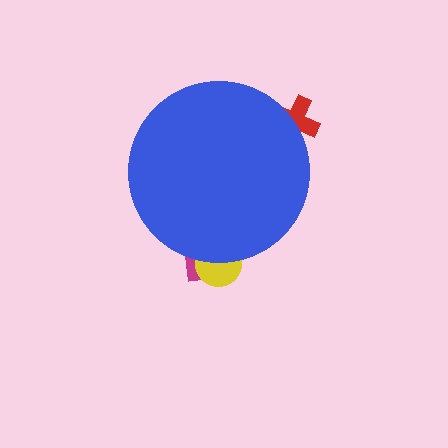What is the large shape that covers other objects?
A blue circle.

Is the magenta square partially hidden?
Yes, the magenta square is partially hidden behind the blue circle.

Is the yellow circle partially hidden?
Yes, the yellow circle is partially hidden behind the blue circle.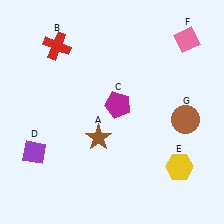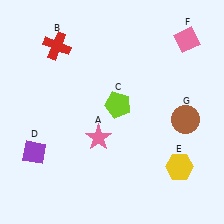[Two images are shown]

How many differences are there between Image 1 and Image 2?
There are 2 differences between the two images.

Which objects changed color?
A changed from brown to pink. C changed from magenta to lime.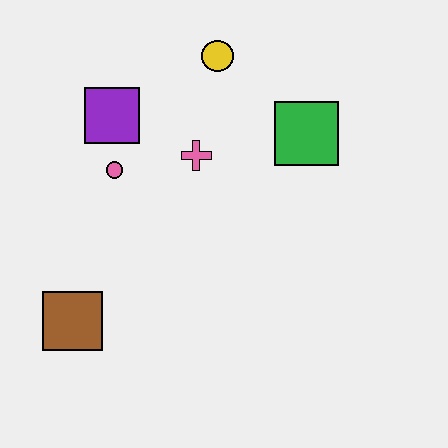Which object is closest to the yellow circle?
The pink cross is closest to the yellow circle.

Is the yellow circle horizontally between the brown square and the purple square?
No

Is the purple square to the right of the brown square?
Yes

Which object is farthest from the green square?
The brown square is farthest from the green square.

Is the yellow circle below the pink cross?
No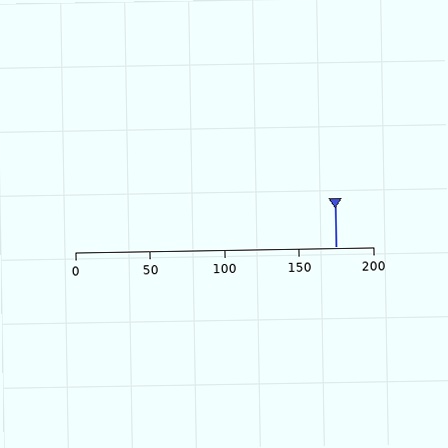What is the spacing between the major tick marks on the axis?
The major ticks are spaced 50 apart.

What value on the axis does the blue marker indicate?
The marker indicates approximately 175.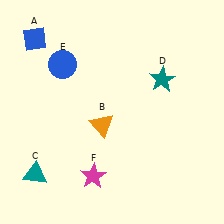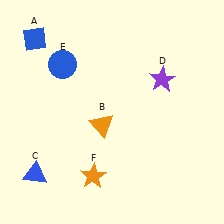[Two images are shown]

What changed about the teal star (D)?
In Image 1, D is teal. In Image 2, it changed to purple.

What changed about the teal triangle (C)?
In Image 1, C is teal. In Image 2, it changed to blue.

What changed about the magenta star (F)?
In Image 1, F is magenta. In Image 2, it changed to orange.